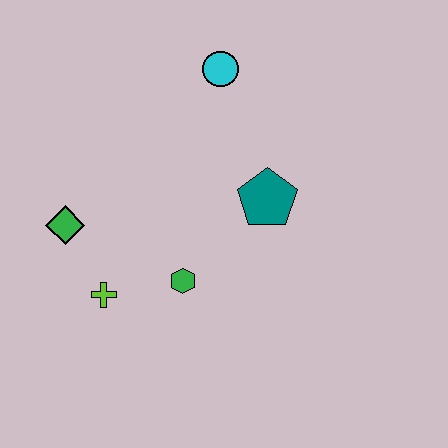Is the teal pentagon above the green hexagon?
Yes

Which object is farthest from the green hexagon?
The cyan circle is farthest from the green hexagon.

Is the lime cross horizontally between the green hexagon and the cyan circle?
No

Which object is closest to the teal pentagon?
The green hexagon is closest to the teal pentagon.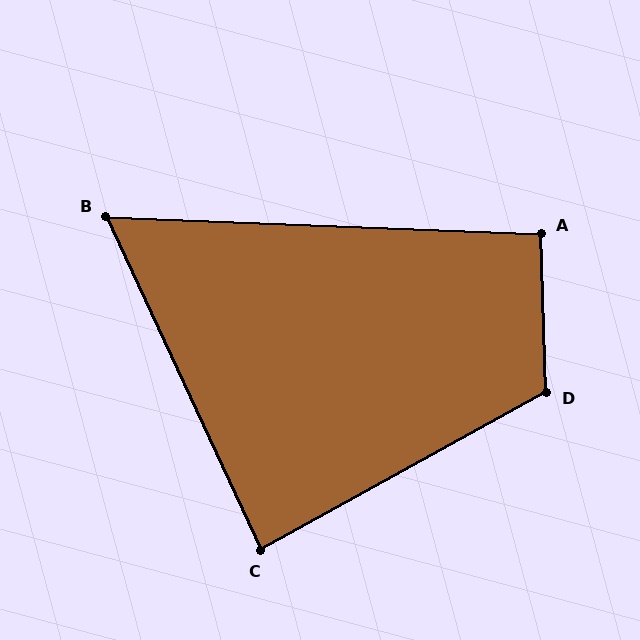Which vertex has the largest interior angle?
D, at approximately 117 degrees.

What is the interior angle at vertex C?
Approximately 86 degrees (approximately right).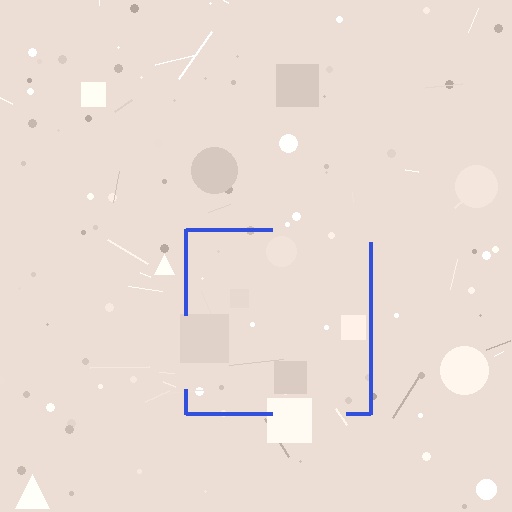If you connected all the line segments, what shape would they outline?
They would outline a square.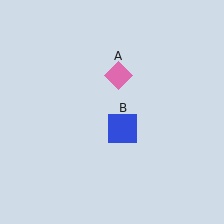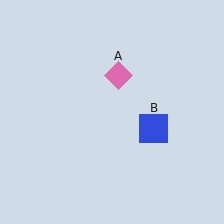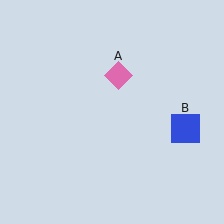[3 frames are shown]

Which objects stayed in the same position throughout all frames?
Pink diamond (object A) remained stationary.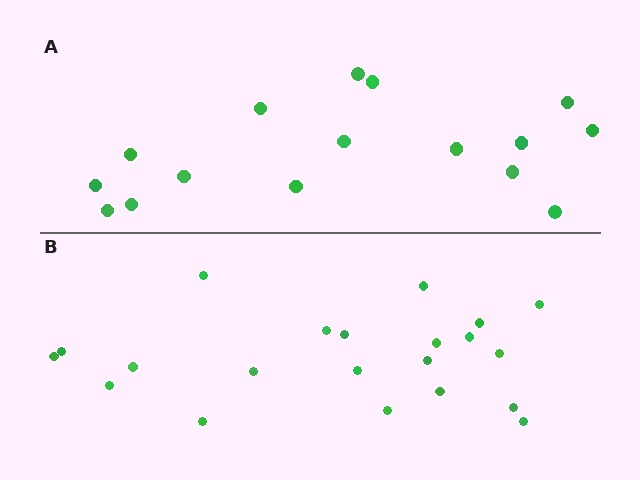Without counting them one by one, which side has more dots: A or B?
Region B (the bottom region) has more dots.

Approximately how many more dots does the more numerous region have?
Region B has about 5 more dots than region A.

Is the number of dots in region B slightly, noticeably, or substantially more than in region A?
Region B has noticeably more, but not dramatically so. The ratio is roughly 1.3 to 1.